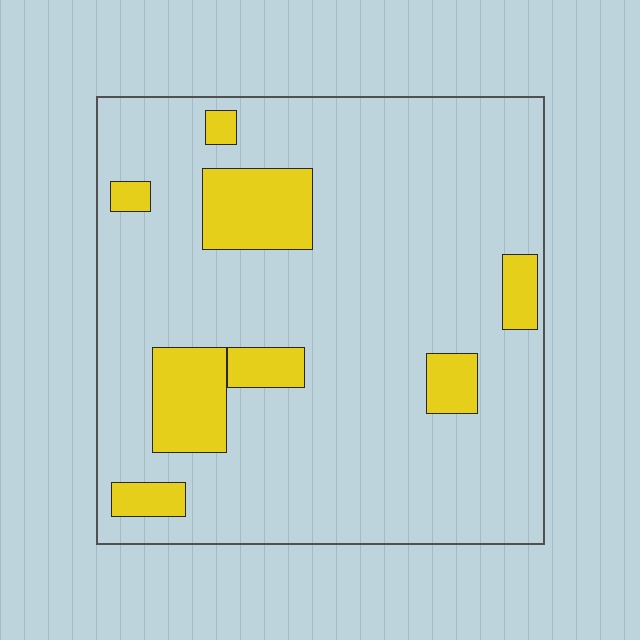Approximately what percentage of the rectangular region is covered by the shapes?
Approximately 15%.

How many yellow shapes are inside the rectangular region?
8.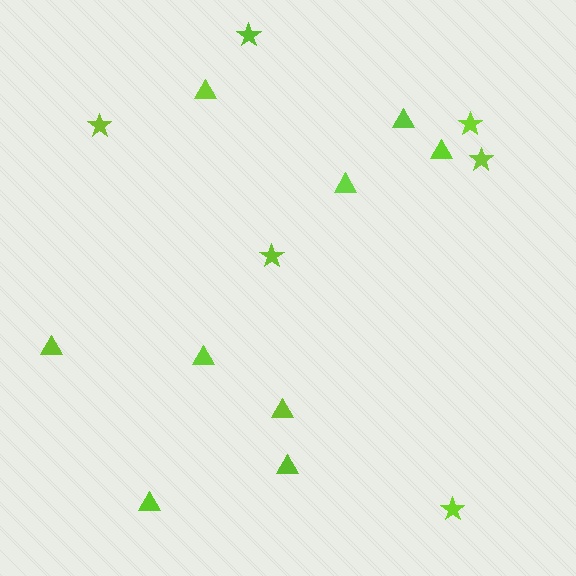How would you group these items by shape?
There are 2 groups: one group of stars (6) and one group of triangles (9).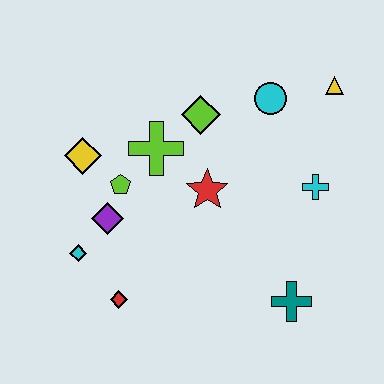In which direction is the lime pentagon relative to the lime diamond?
The lime pentagon is to the left of the lime diamond.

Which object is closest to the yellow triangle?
The cyan circle is closest to the yellow triangle.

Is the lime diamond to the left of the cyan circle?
Yes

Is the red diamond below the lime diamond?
Yes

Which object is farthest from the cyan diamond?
The yellow triangle is farthest from the cyan diamond.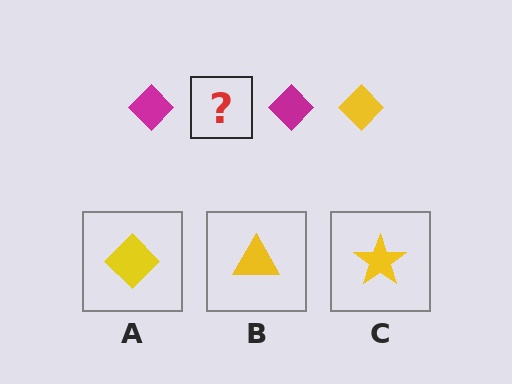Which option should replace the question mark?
Option A.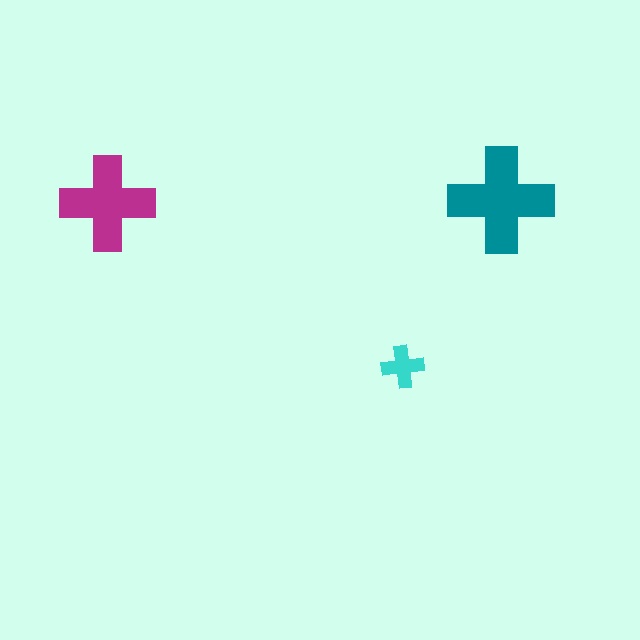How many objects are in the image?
There are 3 objects in the image.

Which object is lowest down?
The cyan cross is bottommost.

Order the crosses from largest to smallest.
the teal one, the magenta one, the cyan one.